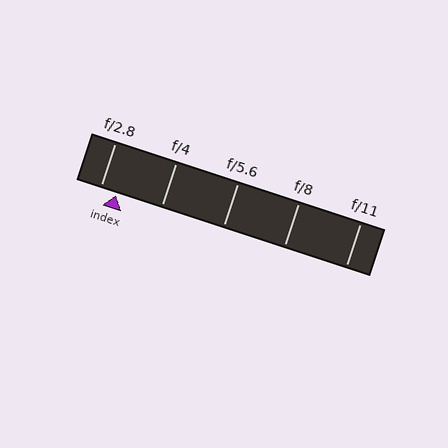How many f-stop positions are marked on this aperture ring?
There are 5 f-stop positions marked.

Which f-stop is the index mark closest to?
The index mark is closest to f/2.8.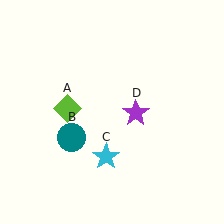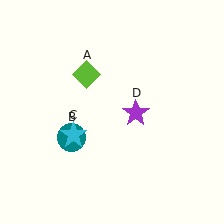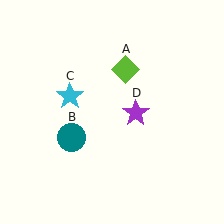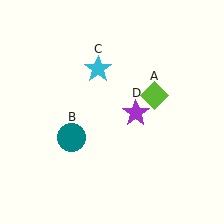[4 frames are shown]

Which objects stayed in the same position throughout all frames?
Teal circle (object B) and purple star (object D) remained stationary.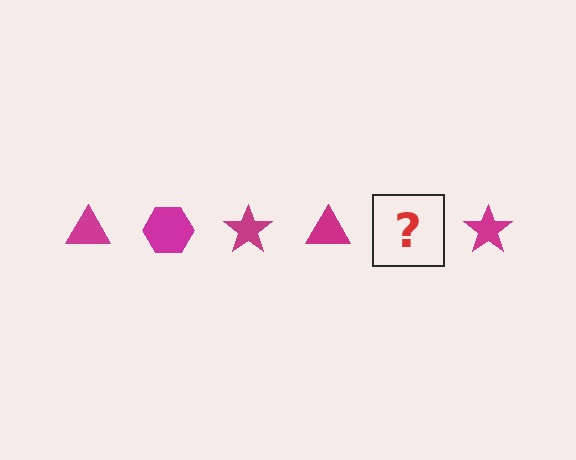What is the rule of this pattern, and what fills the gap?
The rule is that the pattern cycles through triangle, hexagon, star shapes in magenta. The gap should be filled with a magenta hexagon.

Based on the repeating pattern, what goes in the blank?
The blank should be a magenta hexagon.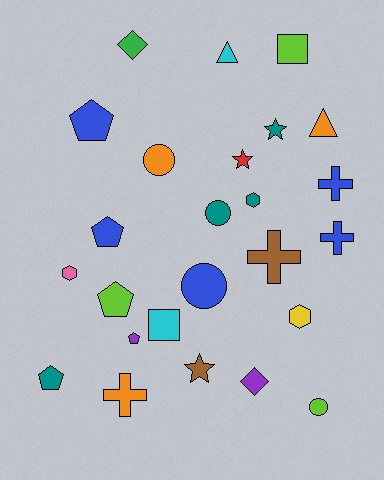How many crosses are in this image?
There are 4 crosses.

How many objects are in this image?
There are 25 objects.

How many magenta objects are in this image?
There are no magenta objects.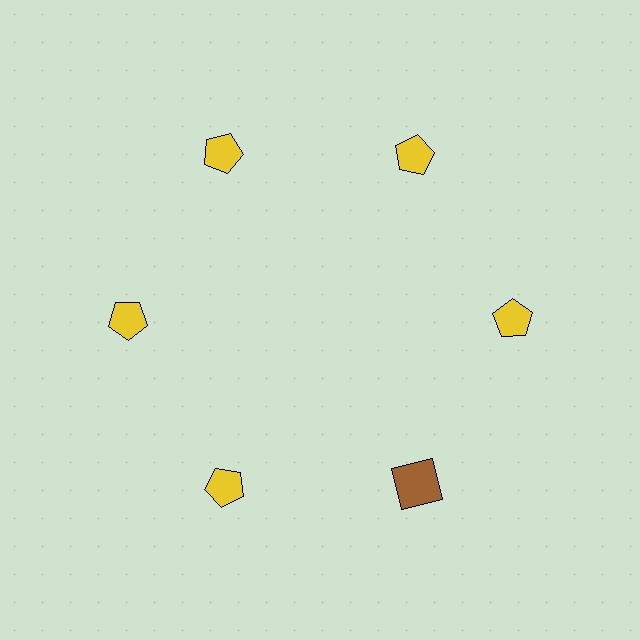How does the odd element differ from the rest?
It differs in both color (brown instead of yellow) and shape (square instead of pentagon).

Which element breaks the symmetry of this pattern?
The brown square at roughly the 5 o'clock position breaks the symmetry. All other shapes are yellow pentagons.